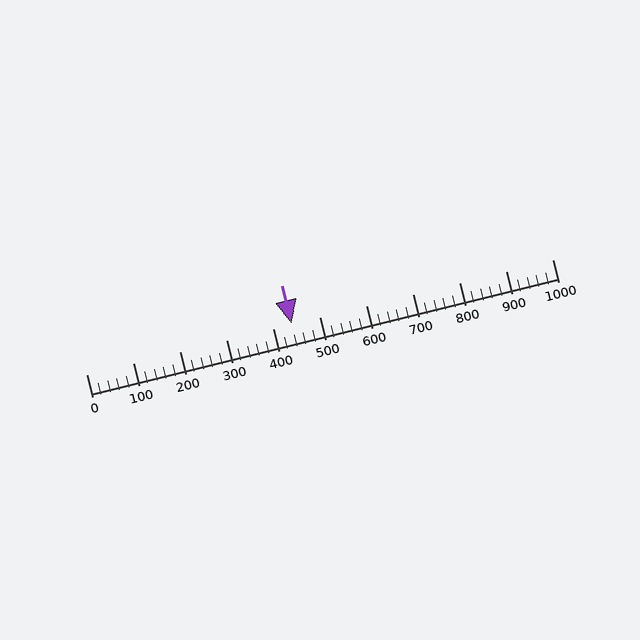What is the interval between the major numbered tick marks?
The major tick marks are spaced 100 units apart.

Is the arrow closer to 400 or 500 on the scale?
The arrow is closer to 400.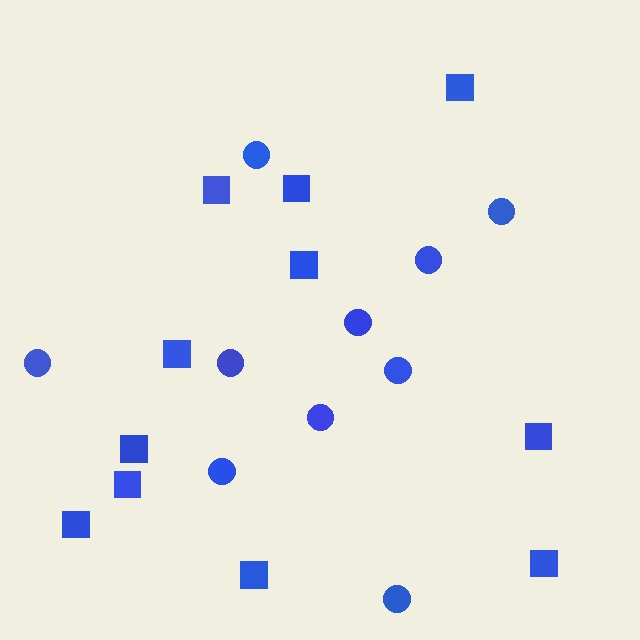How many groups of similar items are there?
There are 2 groups: one group of squares (11) and one group of circles (10).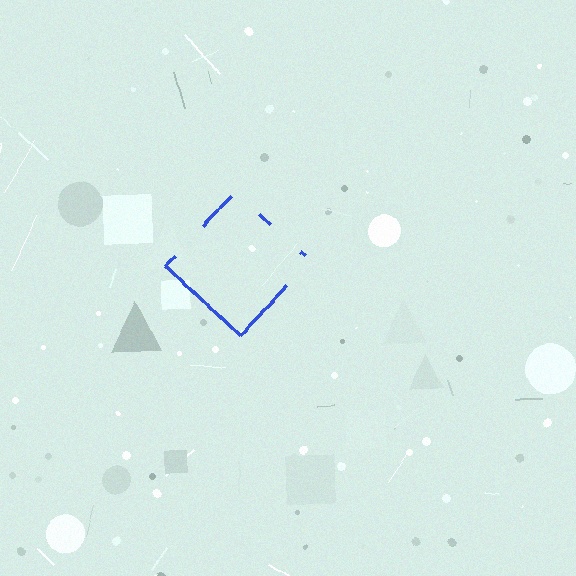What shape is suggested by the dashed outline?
The dashed outline suggests a diamond.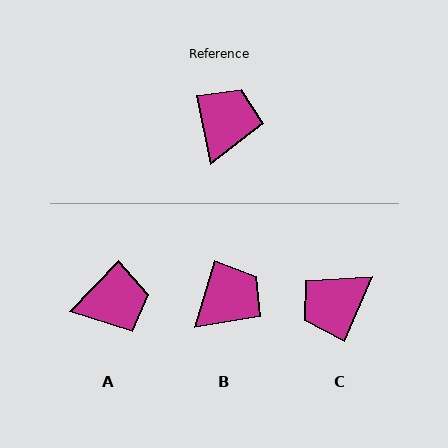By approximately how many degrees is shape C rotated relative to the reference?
Approximately 146 degrees counter-clockwise.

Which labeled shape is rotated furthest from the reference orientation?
C, about 146 degrees away.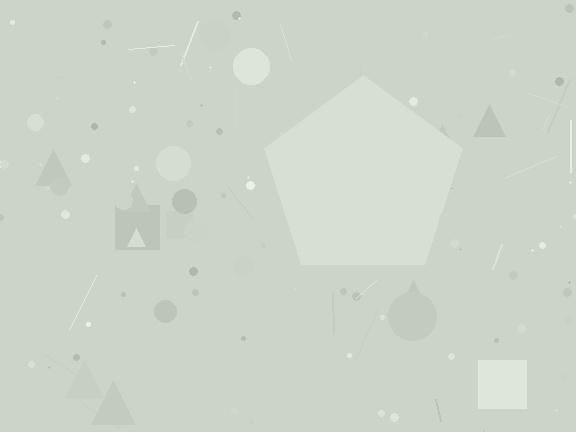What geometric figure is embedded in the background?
A pentagon is embedded in the background.